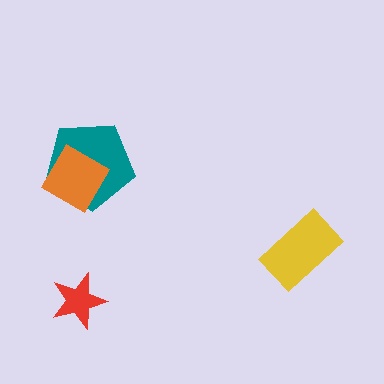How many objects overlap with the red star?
0 objects overlap with the red star.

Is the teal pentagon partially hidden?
Yes, it is partially covered by another shape.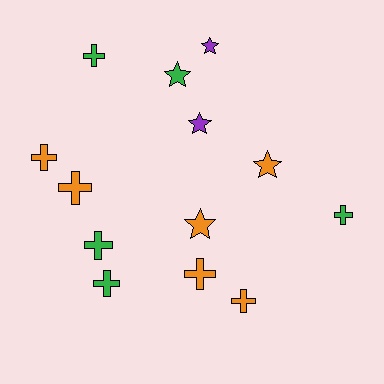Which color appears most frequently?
Orange, with 6 objects.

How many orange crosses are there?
There are 4 orange crosses.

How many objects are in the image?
There are 13 objects.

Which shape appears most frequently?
Cross, with 8 objects.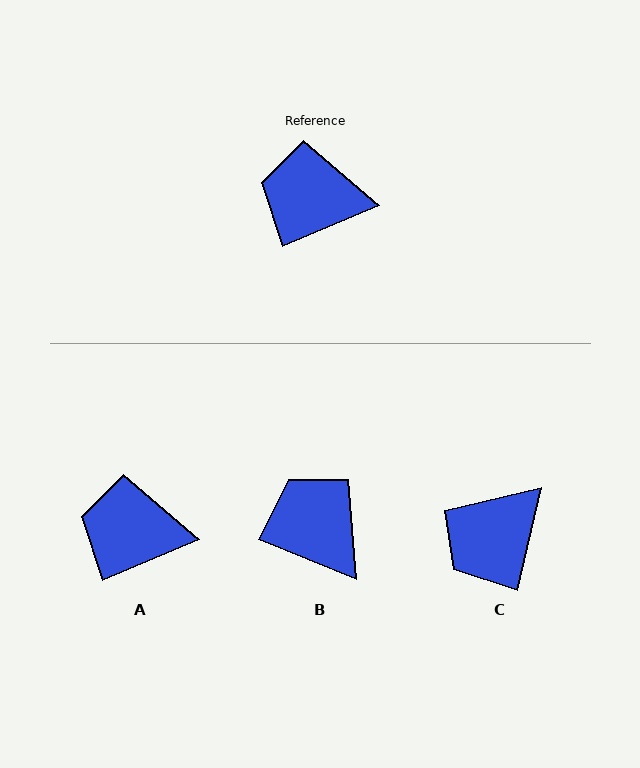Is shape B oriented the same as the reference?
No, it is off by about 45 degrees.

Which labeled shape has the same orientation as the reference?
A.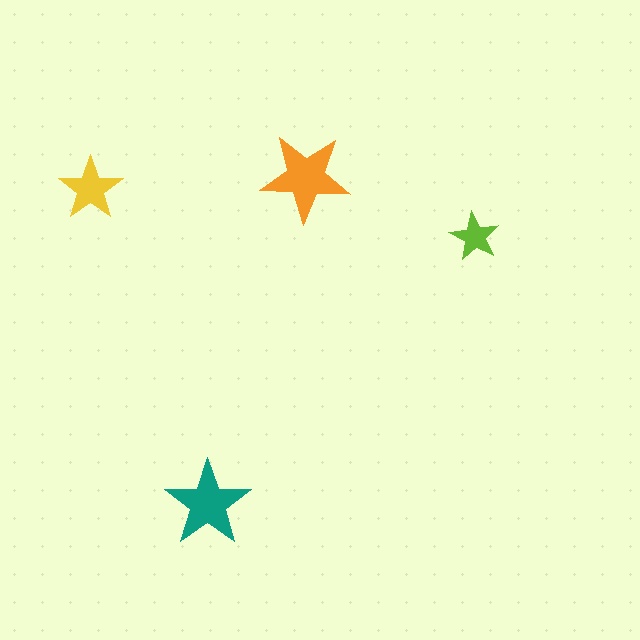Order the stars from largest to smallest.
the orange one, the teal one, the yellow one, the lime one.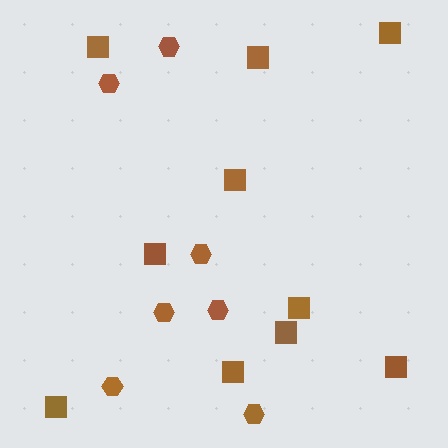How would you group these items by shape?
There are 2 groups: one group of hexagons (7) and one group of squares (10).